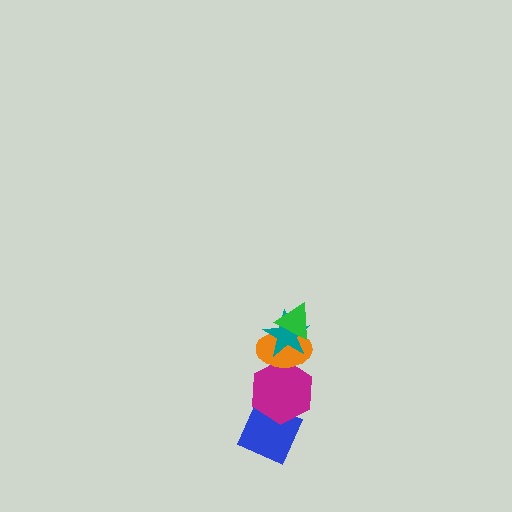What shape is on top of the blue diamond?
The magenta hexagon is on top of the blue diamond.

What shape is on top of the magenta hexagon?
The orange ellipse is on top of the magenta hexagon.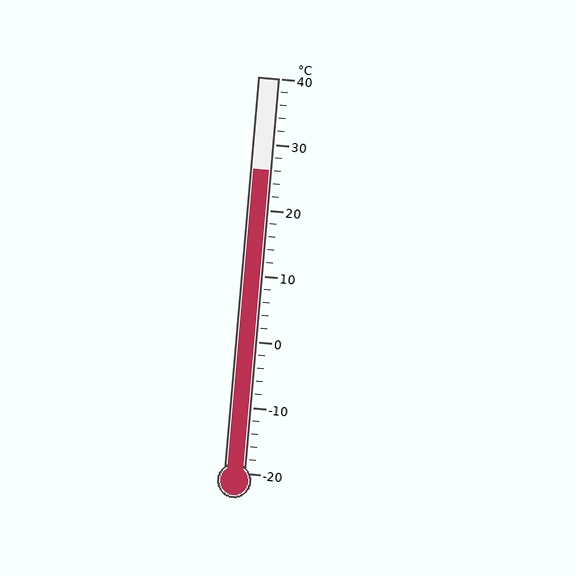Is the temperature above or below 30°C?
The temperature is below 30°C.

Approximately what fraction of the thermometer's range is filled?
The thermometer is filled to approximately 75% of its range.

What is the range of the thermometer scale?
The thermometer scale ranges from -20°C to 40°C.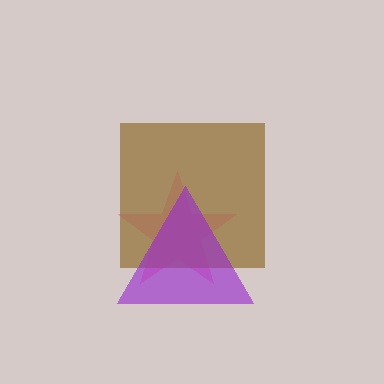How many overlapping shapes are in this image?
There are 3 overlapping shapes in the image.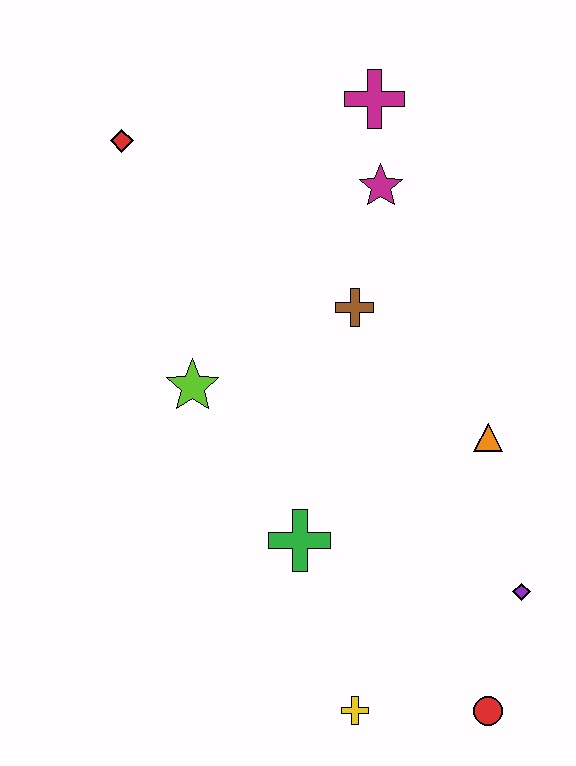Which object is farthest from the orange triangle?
The red diamond is farthest from the orange triangle.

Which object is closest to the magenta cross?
The magenta star is closest to the magenta cross.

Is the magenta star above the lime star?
Yes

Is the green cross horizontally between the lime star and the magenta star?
Yes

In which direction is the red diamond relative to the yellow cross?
The red diamond is above the yellow cross.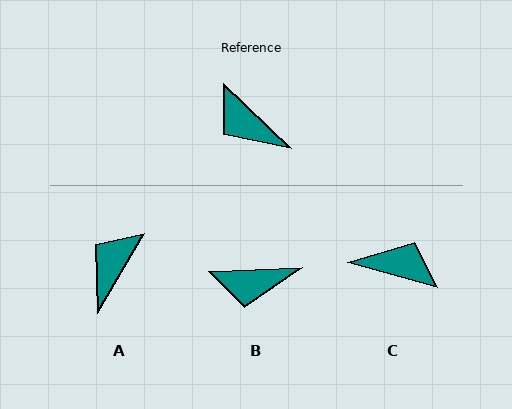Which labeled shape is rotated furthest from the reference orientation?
C, about 152 degrees away.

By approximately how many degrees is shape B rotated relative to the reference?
Approximately 46 degrees counter-clockwise.